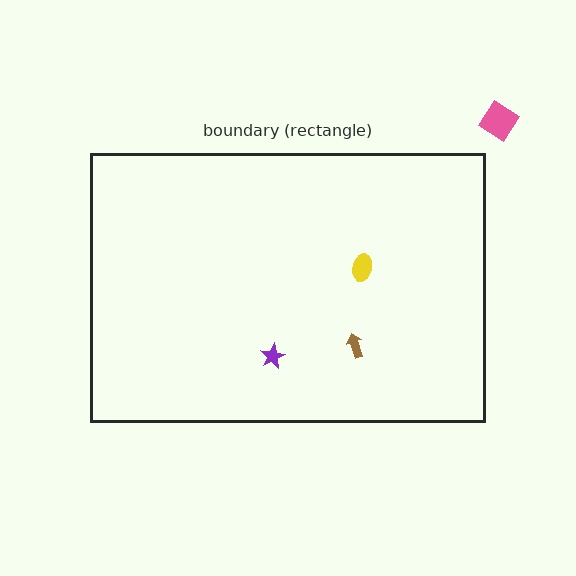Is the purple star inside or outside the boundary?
Inside.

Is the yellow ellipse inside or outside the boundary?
Inside.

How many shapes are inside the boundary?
3 inside, 1 outside.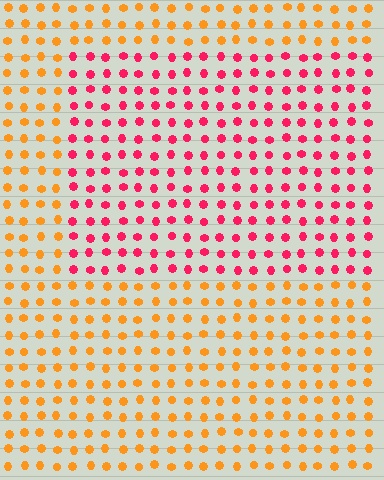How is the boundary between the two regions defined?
The boundary is defined purely by a slight shift in hue (about 52 degrees). Spacing, size, and orientation are identical on both sides.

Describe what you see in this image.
The image is filled with small orange elements in a uniform arrangement. A rectangle-shaped region is visible where the elements are tinted to a slightly different hue, forming a subtle color boundary.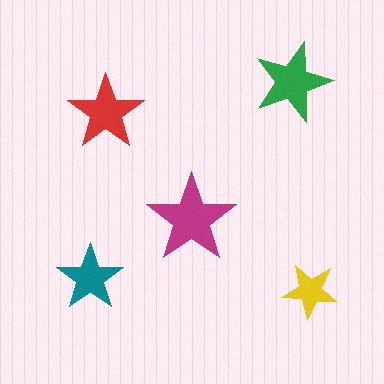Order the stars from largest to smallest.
the magenta one, the green one, the red one, the teal one, the yellow one.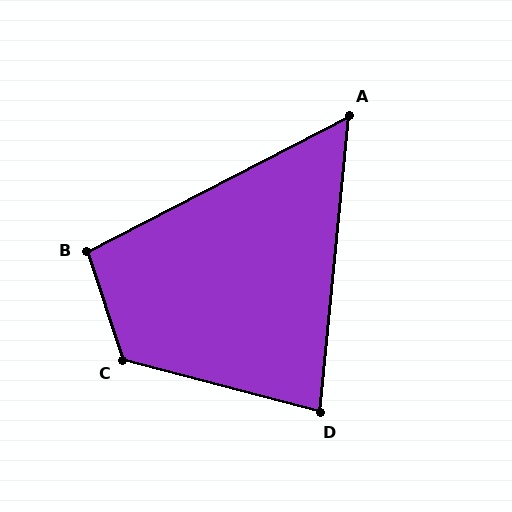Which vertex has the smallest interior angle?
A, at approximately 57 degrees.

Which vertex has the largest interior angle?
C, at approximately 123 degrees.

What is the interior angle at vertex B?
Approximately 99 degrees (obtuse).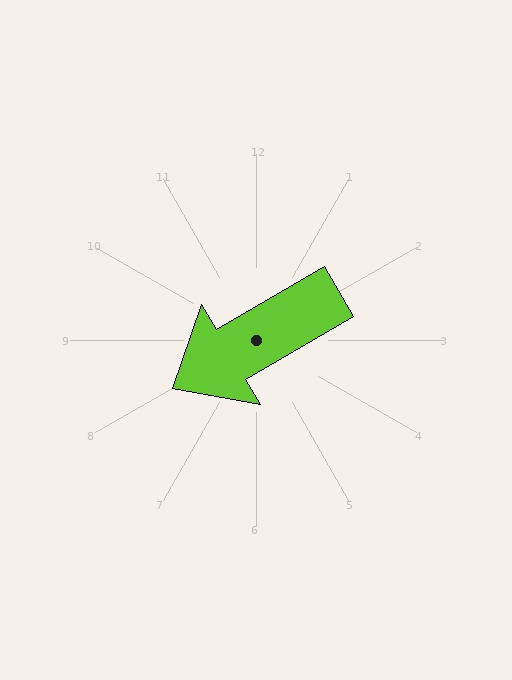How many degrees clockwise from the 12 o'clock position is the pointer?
Approximately 240 degrees.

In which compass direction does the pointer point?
Southwest.